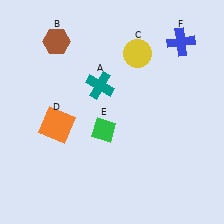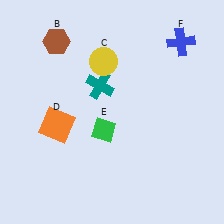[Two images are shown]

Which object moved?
The yellow circle (C) moved left.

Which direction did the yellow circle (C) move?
The yellow circle (C) moved left.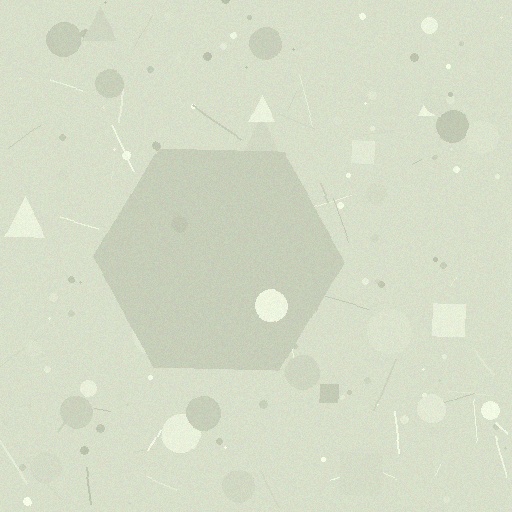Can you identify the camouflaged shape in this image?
The camouflaged shape is a hexagon.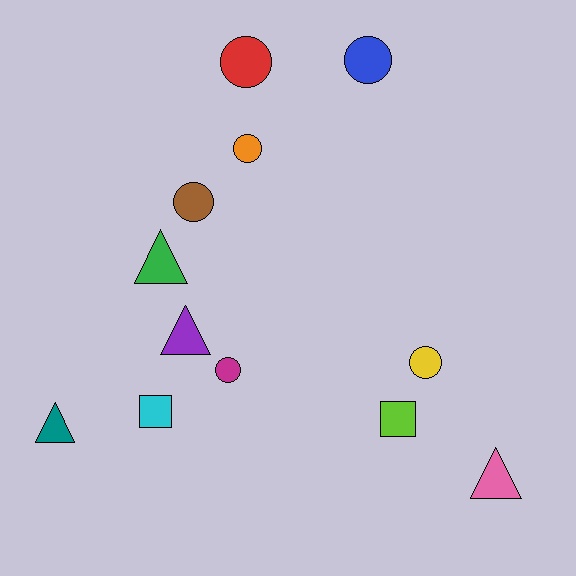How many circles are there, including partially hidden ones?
There are 6 circles.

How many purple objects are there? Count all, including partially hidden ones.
There is 1 purple object.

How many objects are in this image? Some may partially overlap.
There are 12 objects.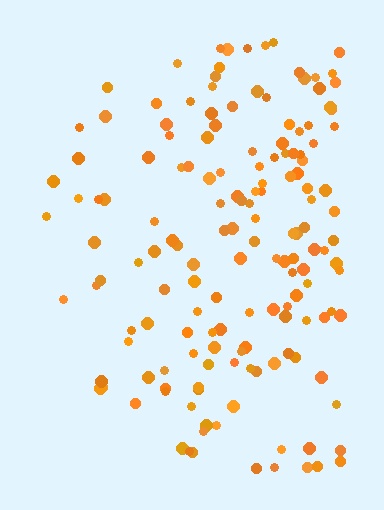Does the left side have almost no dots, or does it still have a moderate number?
Still a moderate number, just noticeably fewer than the right.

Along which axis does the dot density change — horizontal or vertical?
Horizontal.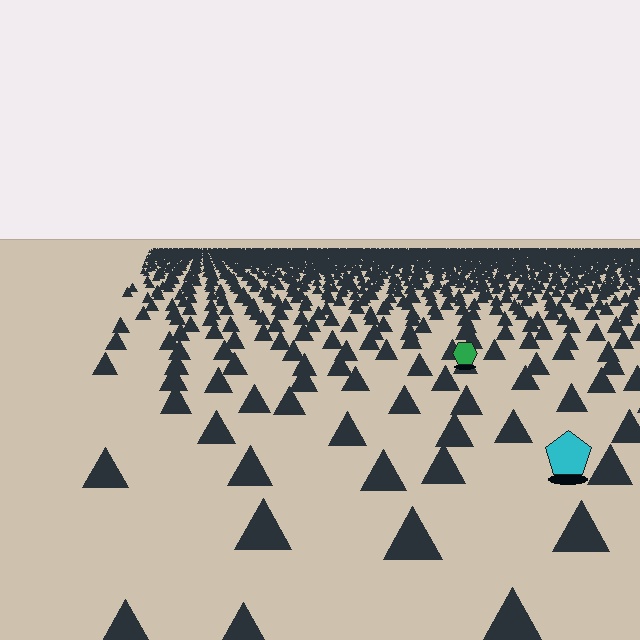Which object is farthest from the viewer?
The green hexagon is farthest from the viewer. It appears smaller and the ground texture around it is denser.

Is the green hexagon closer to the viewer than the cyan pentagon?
No. The cyan pentagon is closer — you can tell from the texture gradient: the ground texture is coarser near it.